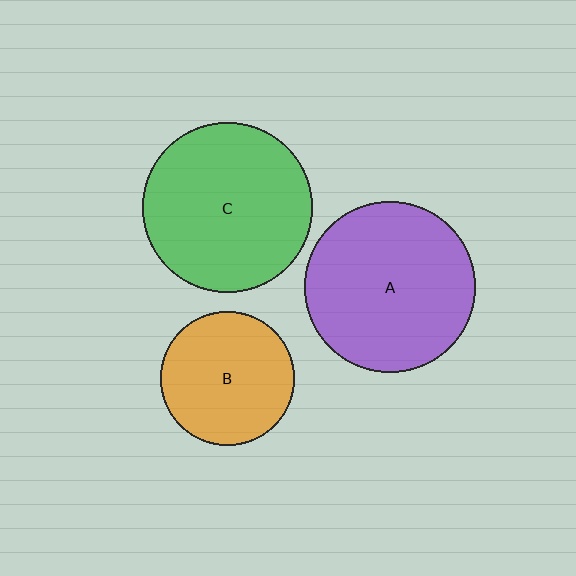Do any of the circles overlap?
No, none of the circles overlap.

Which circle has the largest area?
Circle A (purple).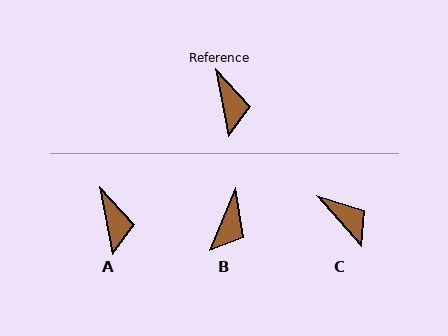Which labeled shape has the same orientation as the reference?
A.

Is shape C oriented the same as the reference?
No, it is off by about 31 degrees.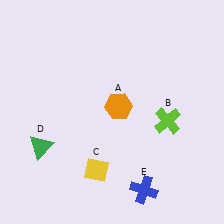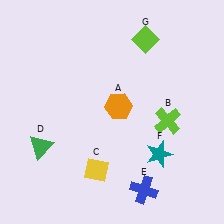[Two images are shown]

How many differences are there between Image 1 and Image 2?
There are 2 differences between the two images.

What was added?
A teal star (F), a lime diamond (G) were added in Image 2.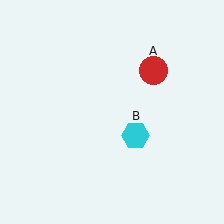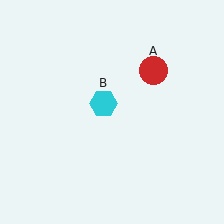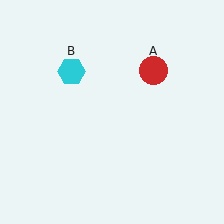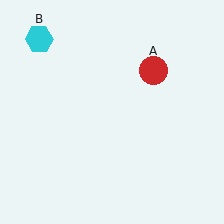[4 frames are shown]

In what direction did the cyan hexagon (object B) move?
The cyan hexagon (object B) moved up and to the left.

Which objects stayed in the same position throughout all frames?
Red circle (object A) remained stationary.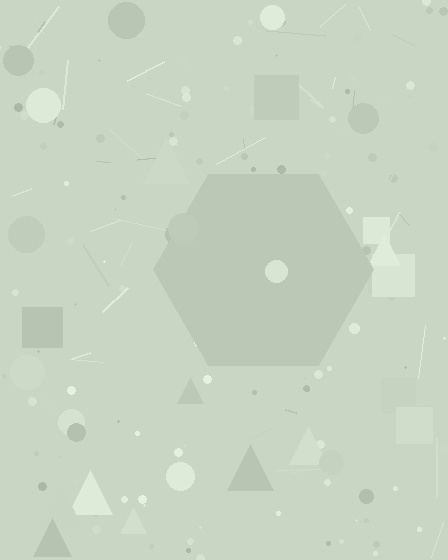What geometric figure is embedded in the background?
A hexagon is embedded in the background.